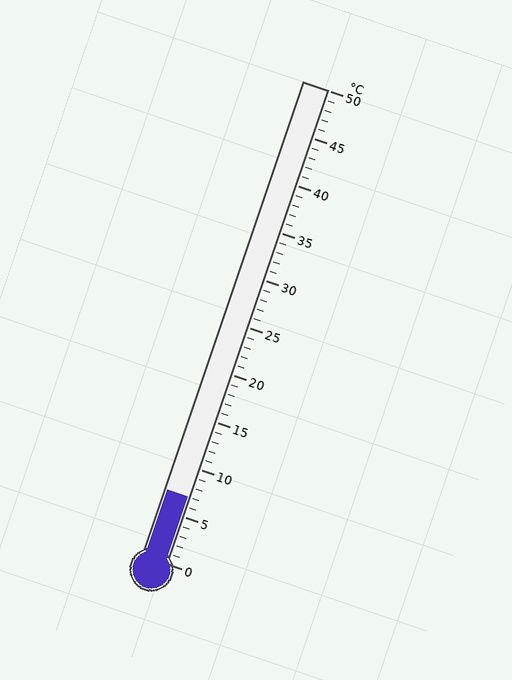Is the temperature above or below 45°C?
The temperature is below 45°C.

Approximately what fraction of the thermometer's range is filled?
The thermometer is filled to approximately 15% of its range.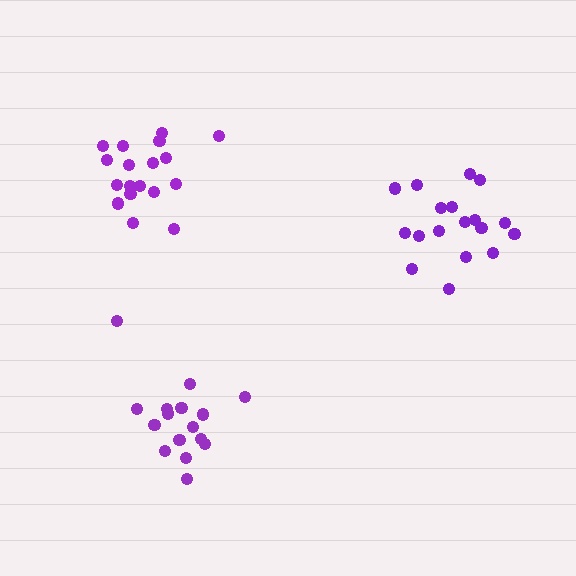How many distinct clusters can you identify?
There are 3 distinct clusters.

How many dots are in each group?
Group 1: 16 dots, Group 2: 18 dots, Group 3: 18 dots (52 total).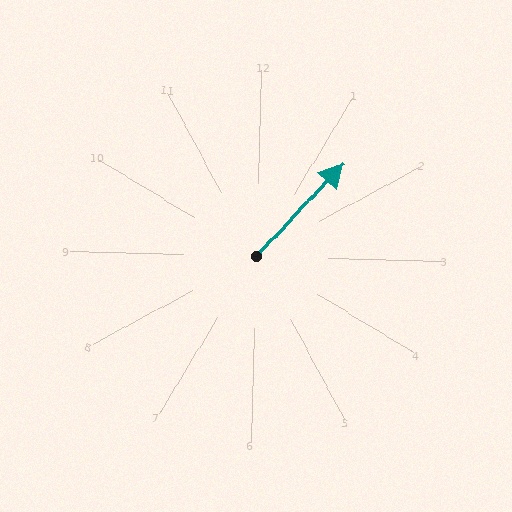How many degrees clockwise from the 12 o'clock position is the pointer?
Approximately 42 degrees.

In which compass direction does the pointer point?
Northeast.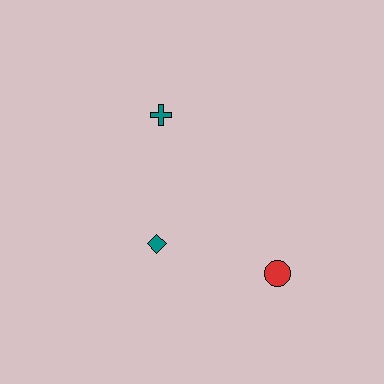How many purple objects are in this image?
There are no purple objects.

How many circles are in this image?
There is 1 circle.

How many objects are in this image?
There are 3 objects.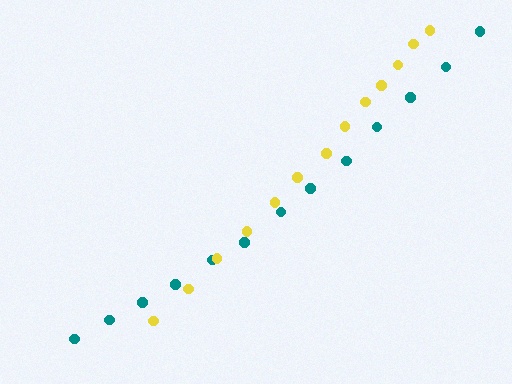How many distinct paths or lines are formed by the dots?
There are 2 distinct paths.